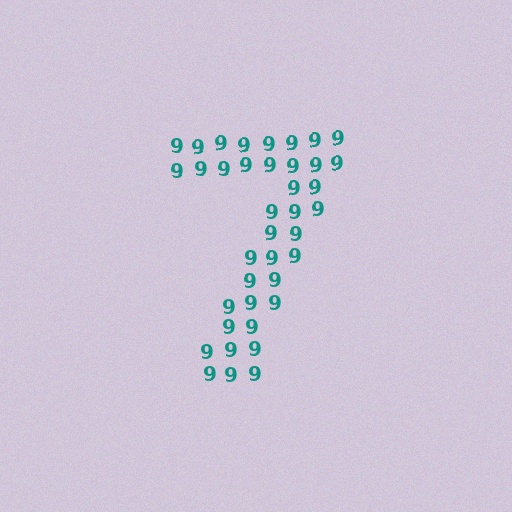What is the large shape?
The large shape is the digit 7.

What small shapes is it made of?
It is made of small digit 9's.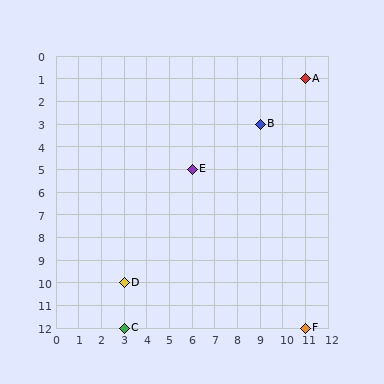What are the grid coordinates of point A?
Point A is at grid coordinates (11, 1).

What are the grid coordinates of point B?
Point B is at grid coordinates (9, 3).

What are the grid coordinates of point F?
Point F is at grid coordinates (11, 12).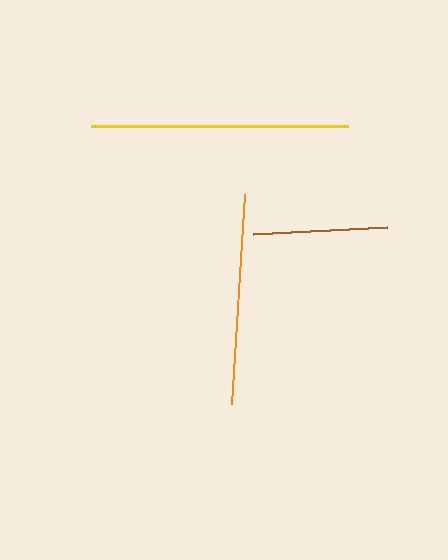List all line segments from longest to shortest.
From longest to shortest: yellow, orange, brown.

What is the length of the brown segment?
The brown segment is approximately 135 pixels long.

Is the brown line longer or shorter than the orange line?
The orange line is longer than the brown line.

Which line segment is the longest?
The yellow line is the longest at approximately 257 pixels.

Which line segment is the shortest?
The brown line is the shortest at approximately 135 pixels.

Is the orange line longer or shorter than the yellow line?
The yellow line is longer than the orange line.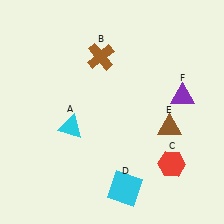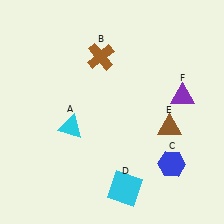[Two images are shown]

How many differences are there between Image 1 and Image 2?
There is 1 difference between the two images.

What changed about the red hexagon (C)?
In Image 1, C is red. In Image 2, it changed to blue.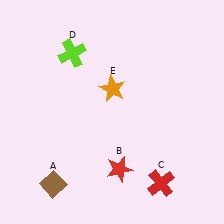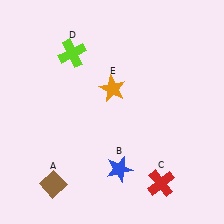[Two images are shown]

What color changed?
The star (B) changed from red in Image 1 to blue in Image 2.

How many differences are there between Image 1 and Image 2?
There is 1 difference between the two images.